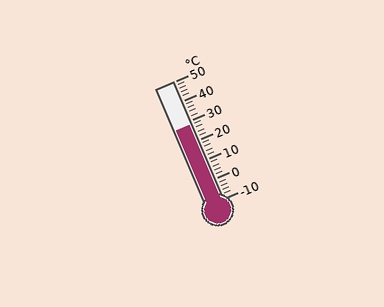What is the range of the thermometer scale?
The thermometer scale ranges from -10°C to 50°C.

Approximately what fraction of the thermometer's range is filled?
The thermometer is filled to approximately 65% of its range.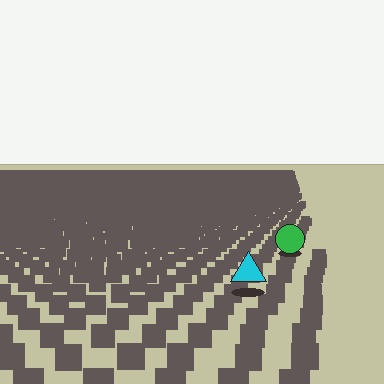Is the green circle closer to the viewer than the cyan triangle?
No. The cyan triangle is closer — you can tell from the texture gradient: the ground texture is coarser near it.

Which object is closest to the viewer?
The cyan triangle is closest. The texture marks near it are larger and more spread out.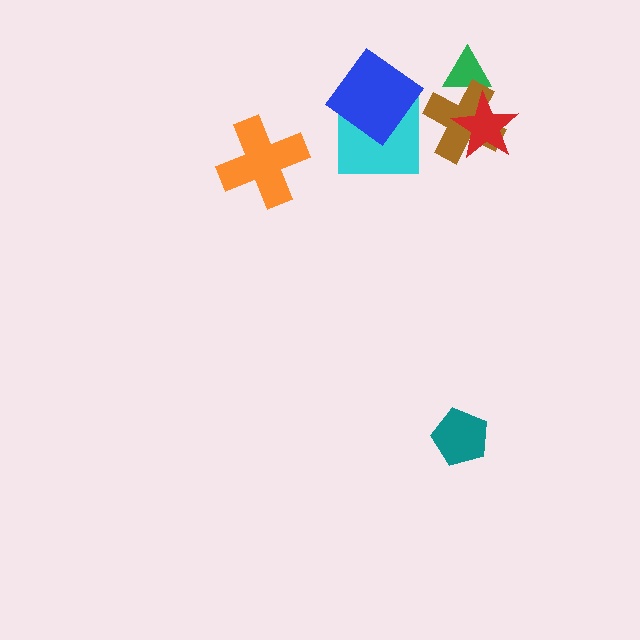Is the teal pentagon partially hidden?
No, no other shape covers it.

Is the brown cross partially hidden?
Yes, it is partially covered by another shape.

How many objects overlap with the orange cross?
0 objects overlap with the orange cross.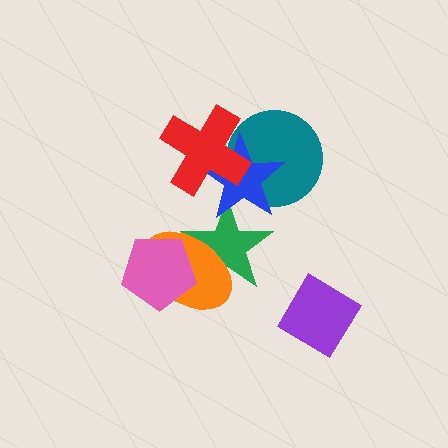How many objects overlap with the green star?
3 objects overlap with the green star.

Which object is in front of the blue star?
The red cross is in front of the blue star.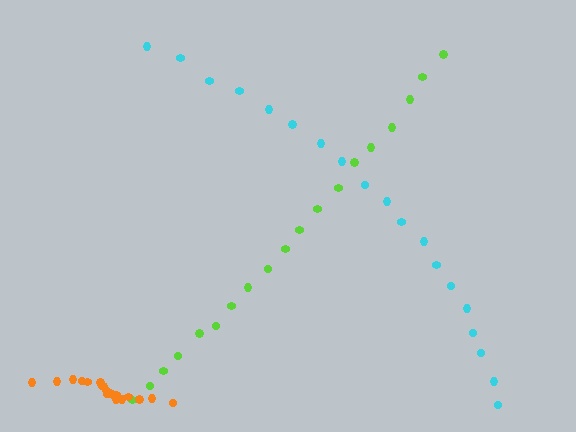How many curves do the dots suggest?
There are 3 distinct paths.